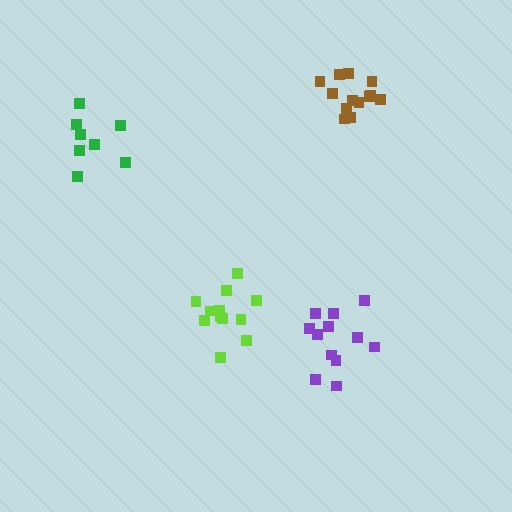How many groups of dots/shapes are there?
There are 4 groups.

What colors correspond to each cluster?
The clusters are colored: green, brown, purple, lime.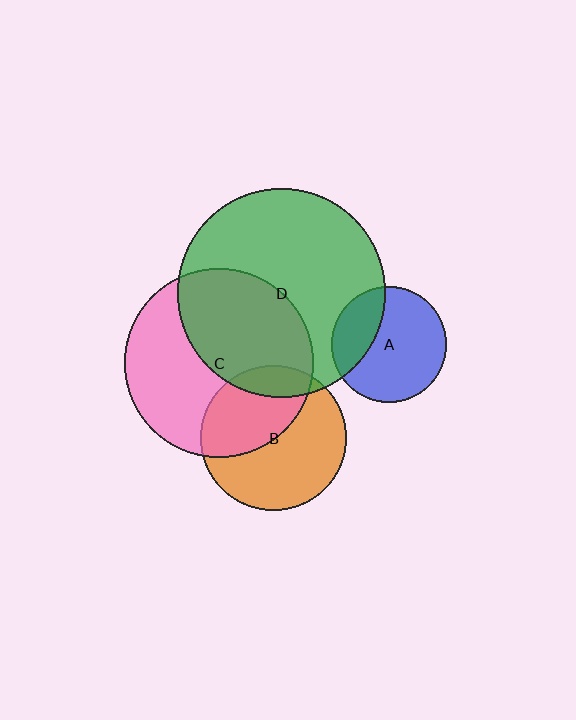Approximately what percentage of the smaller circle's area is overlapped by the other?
Approximately 45%.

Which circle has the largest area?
Circle D (green).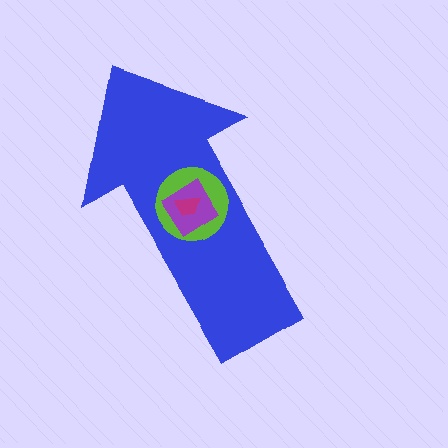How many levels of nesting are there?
4.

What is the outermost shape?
The blue arrow.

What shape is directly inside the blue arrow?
The lime circle.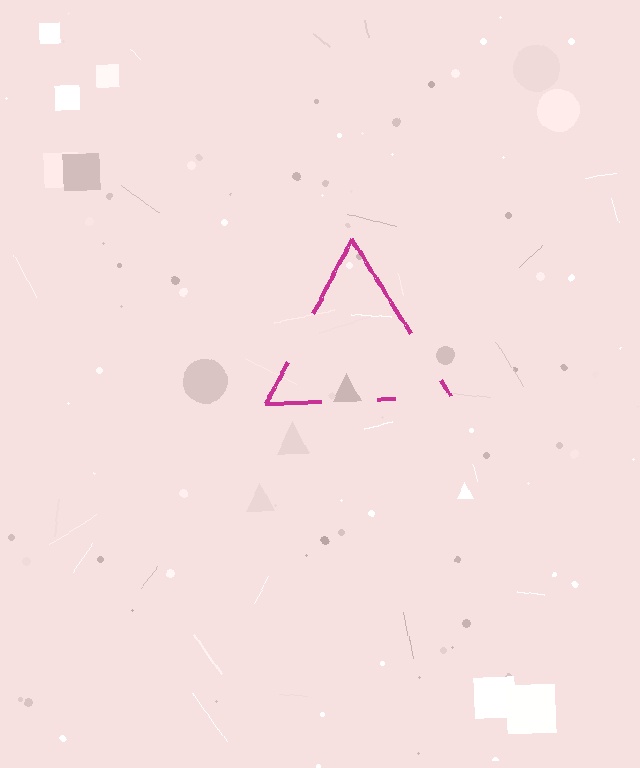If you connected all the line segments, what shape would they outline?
They would outline a triangle.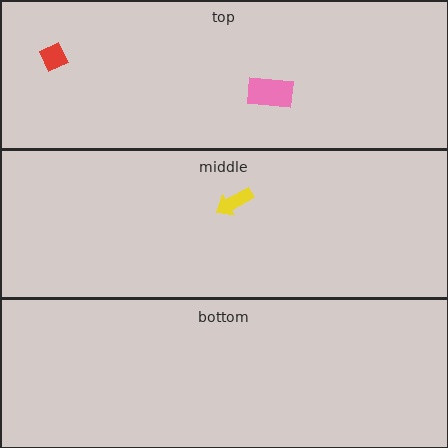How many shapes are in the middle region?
1.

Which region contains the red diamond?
The top region.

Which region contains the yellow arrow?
The middle region.